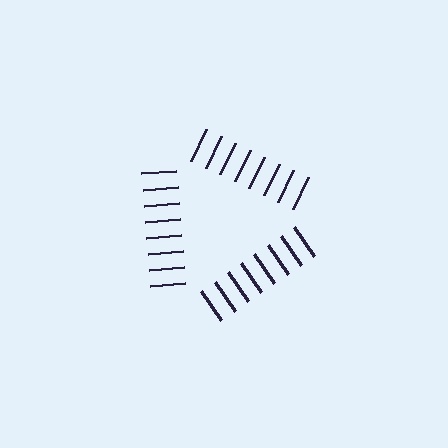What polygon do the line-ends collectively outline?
An illusory triangle — the line segments terminate on its edges but no continuous stroke is drawn.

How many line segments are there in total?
24 — 8 along each of the 3 edges.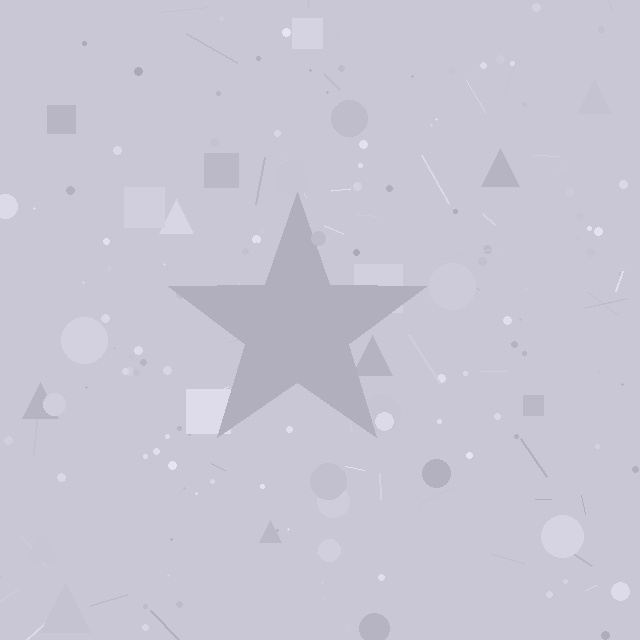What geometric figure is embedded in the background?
A star is embedded in the background.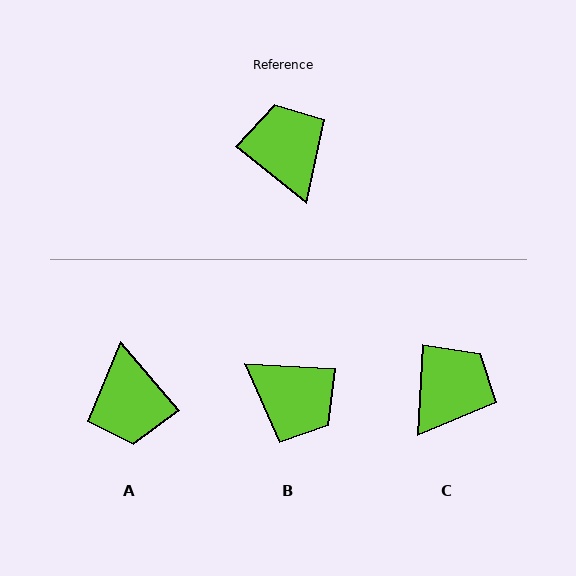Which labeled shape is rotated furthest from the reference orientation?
A, about 170 degrees away.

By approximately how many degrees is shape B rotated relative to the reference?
Approximately 144 degrees clockwise.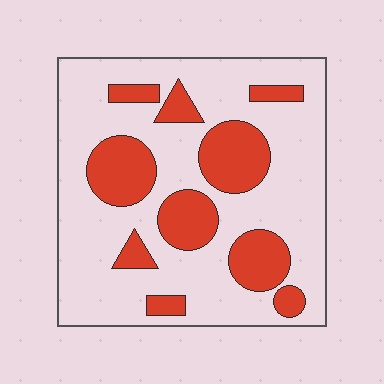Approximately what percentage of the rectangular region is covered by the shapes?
Approximately 30%.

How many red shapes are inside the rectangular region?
10.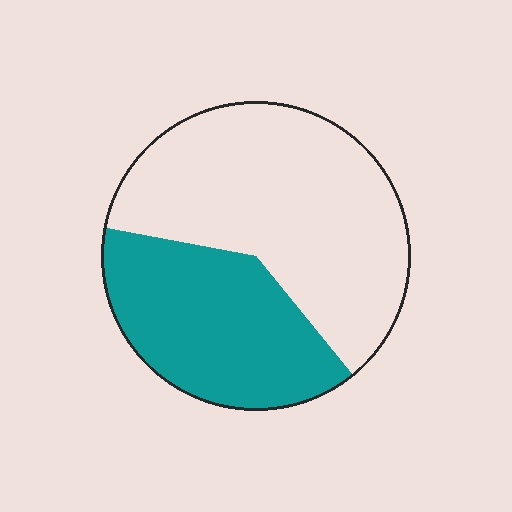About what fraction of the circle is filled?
About two fifths (2/5).